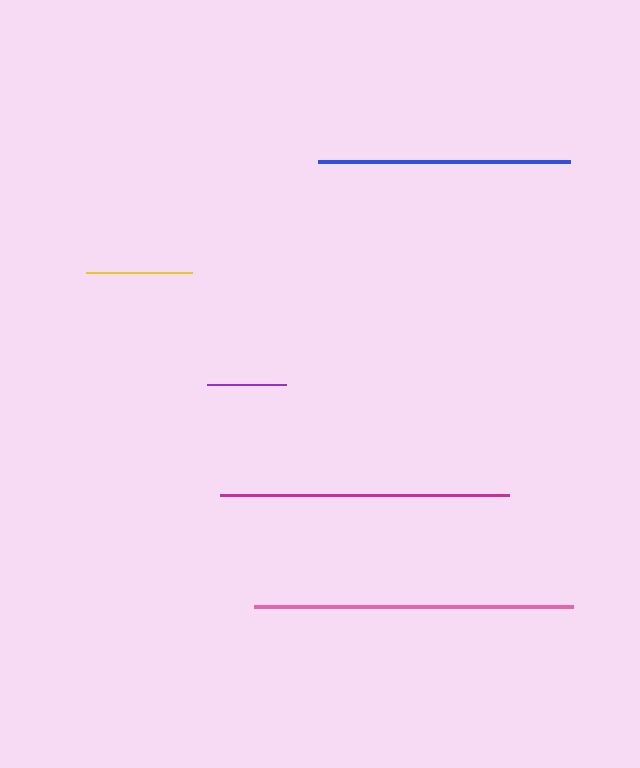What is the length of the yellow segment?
The yellow segment is approximately 106 pixels long.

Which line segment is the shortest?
The purple line is the shortest at approximately 79 pixels.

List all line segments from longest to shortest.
From longest to shortest: pink, magenta, blue, yellow, purple.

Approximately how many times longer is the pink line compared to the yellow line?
The pink line is approximately 3.0 times the length of the yellow line.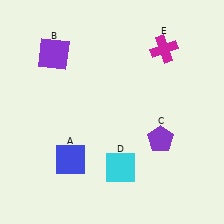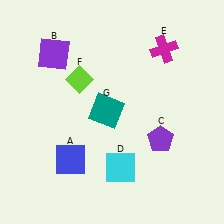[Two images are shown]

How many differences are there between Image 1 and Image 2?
There are 2 differences between the two images.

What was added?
A lime diamond (F), a teal square (G) were added in Image 2.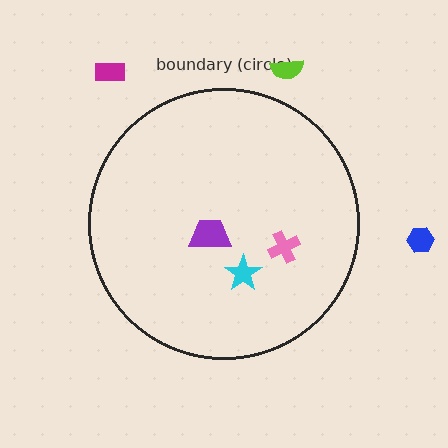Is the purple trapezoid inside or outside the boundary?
Inside.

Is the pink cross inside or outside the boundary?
Inside.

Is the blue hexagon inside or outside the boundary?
Outside.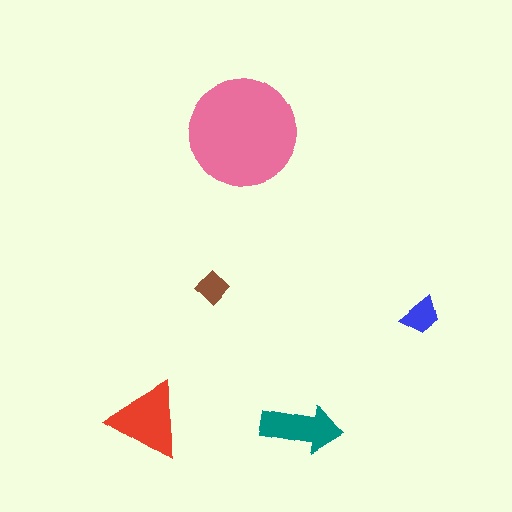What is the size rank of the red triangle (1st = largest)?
2nd.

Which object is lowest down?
The teal arrow is bottommost.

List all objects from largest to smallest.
The pink circle, the red triangle, the teal arrow, the blue trapezoid, the brown diamond.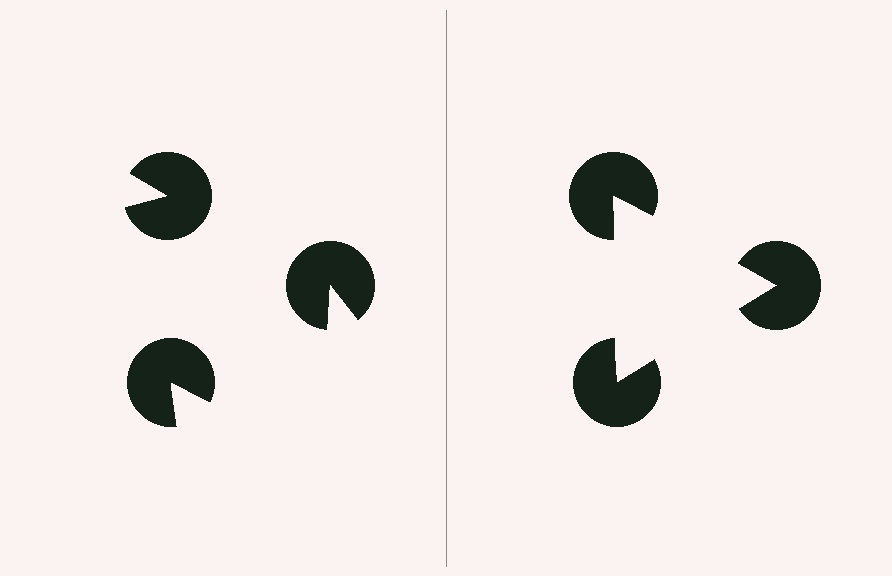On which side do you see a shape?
An illusory triangle appears on the right side. On the left side the wedge cuts are rotated, so no coherent shape forms.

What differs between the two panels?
The pac-man discs are positioned identically on both sides; only the wedge orientations differ. On the right they align to a triangle; on the left they are misaligned.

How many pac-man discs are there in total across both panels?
6 — 3 on each side.